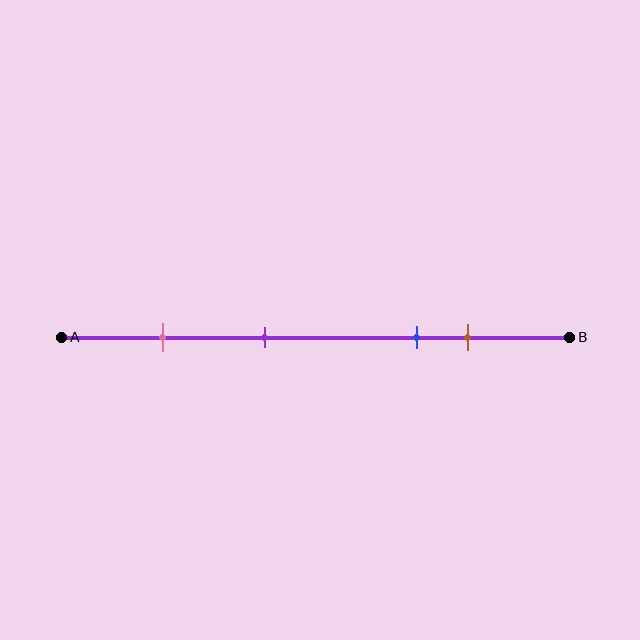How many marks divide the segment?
There are 4 marks dividing the segment.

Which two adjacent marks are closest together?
The blue and brown marks are the closest adjacent pair.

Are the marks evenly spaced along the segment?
No, the marks are not evenly spaced.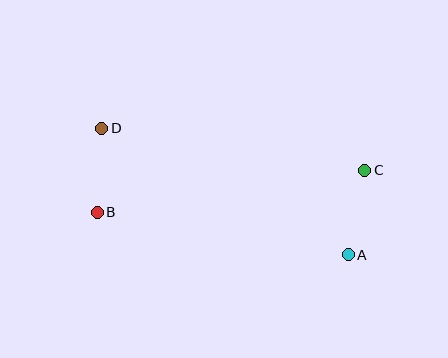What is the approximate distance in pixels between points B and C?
The distance between B and C is approximately 271 pixels.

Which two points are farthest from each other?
Points A and D are farthest from each other.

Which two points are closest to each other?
Points B and D are closest to each other.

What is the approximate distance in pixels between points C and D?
The distance between C and D is approximately 267 pixels.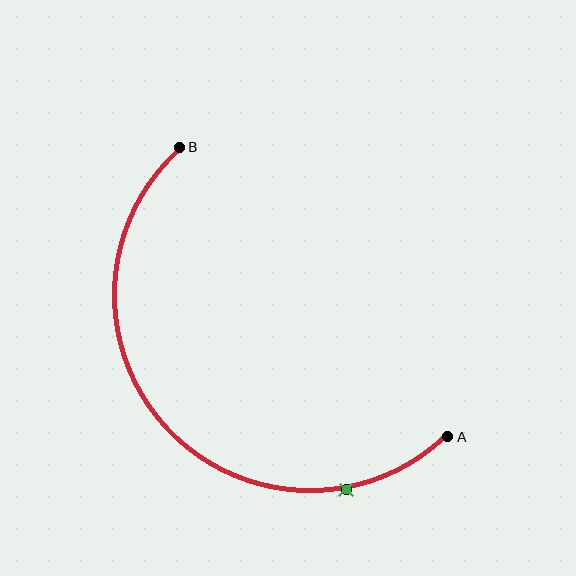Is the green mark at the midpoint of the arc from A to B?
No. The green mark lies on the arc but is closer to endpoint A. The arc midpoint would be at the point on the curve equidistant along the arc from both A and B.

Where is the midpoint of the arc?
The arc midpoint is the point on the curve farthest from the straight line joining A and B. It sits below and to the left of that line.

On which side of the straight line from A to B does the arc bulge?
The arc bulges below and to the left of the straight line connecting A and B.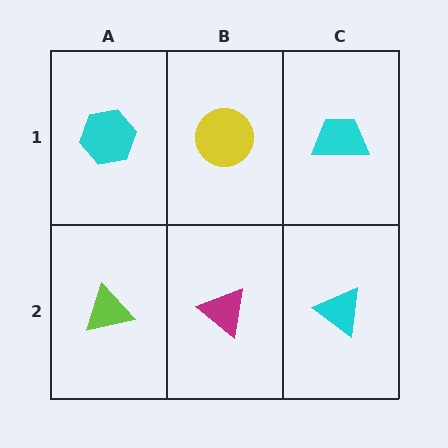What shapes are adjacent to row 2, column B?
A yellow circle (row 1, column B), a lime triangle (row 2, column A), a cyan triangle (row 2, column C).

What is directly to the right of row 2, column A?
A magenta triangle.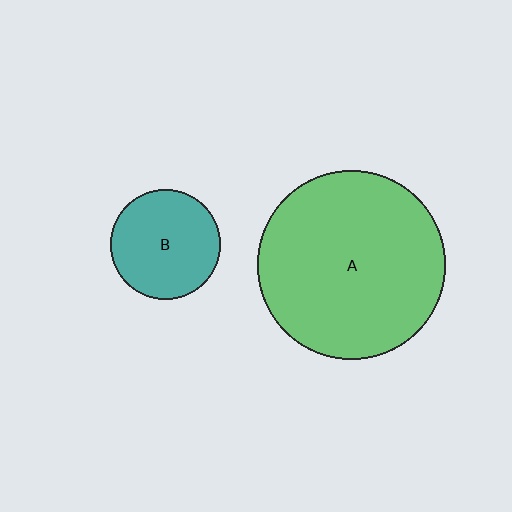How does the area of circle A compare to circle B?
Approximately 3.0 times.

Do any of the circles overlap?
No, none of the circles overlap.